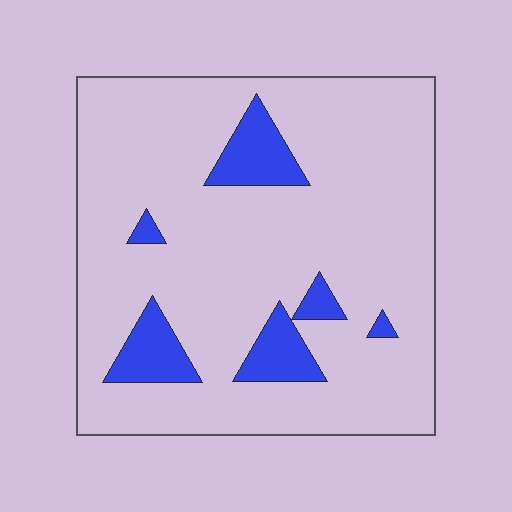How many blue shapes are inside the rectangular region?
6.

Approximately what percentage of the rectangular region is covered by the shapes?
Approximately 10%.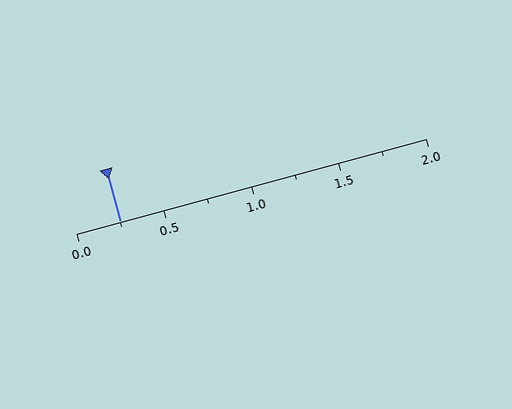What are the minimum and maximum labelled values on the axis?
The axis runs from 0.0 to 2.0.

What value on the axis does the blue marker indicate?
The marker indicates approximately 0.25.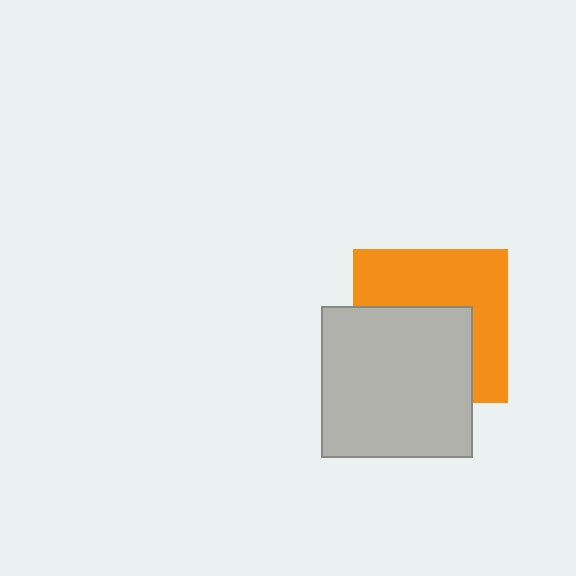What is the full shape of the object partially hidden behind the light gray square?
The partially hidden object is an orange square.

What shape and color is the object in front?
The object in front is a light gray square.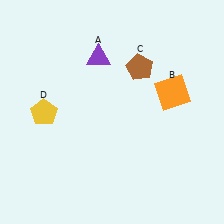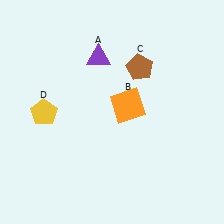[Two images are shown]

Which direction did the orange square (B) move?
The orange square (B) moved left.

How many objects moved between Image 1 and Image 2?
1 object moved between the two images.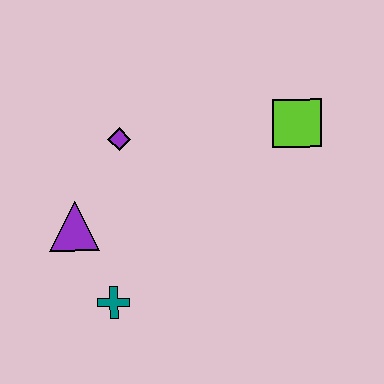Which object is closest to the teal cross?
The purple triangle is closest to the teal cross.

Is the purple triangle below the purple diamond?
Yes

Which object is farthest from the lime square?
The teal cross is farthest from the lime square.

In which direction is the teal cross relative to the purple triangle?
The teal cross is below the purple triangle.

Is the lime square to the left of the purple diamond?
No